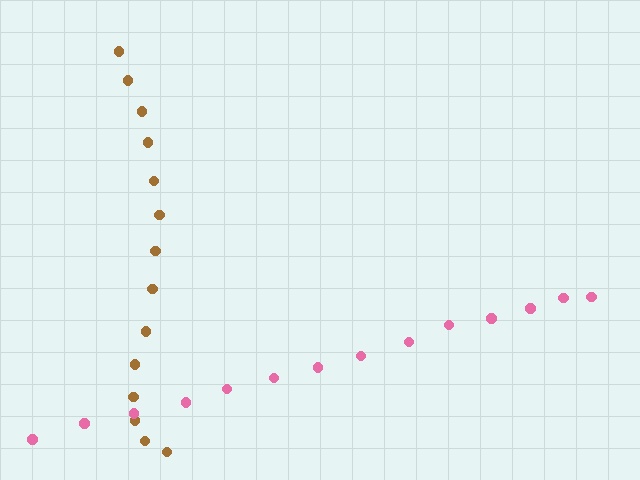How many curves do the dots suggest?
There are 2 distinct paths.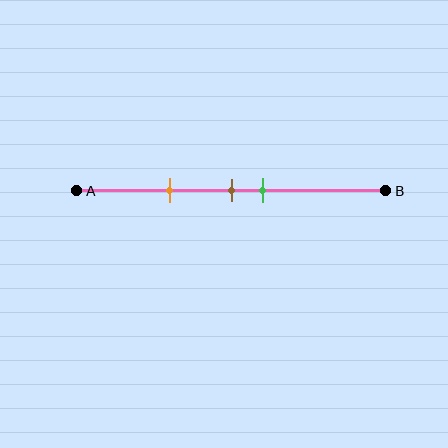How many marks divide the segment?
There are 3 marks dividing the segment.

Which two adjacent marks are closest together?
The brown and green marks are the closest adjacent pair.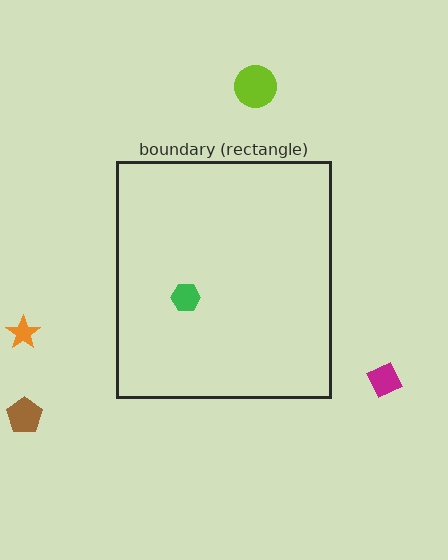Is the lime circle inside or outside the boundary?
Outside.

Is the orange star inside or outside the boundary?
Outside.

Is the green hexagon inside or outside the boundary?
Inside.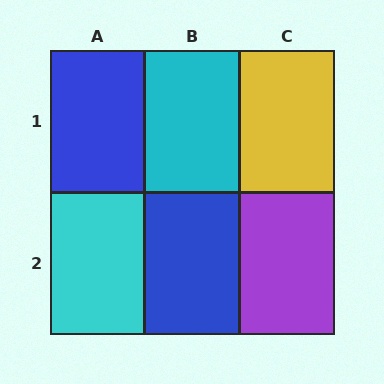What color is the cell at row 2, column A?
Cyan.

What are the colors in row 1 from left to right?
Blue, cyan, yellow.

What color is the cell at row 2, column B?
Blue.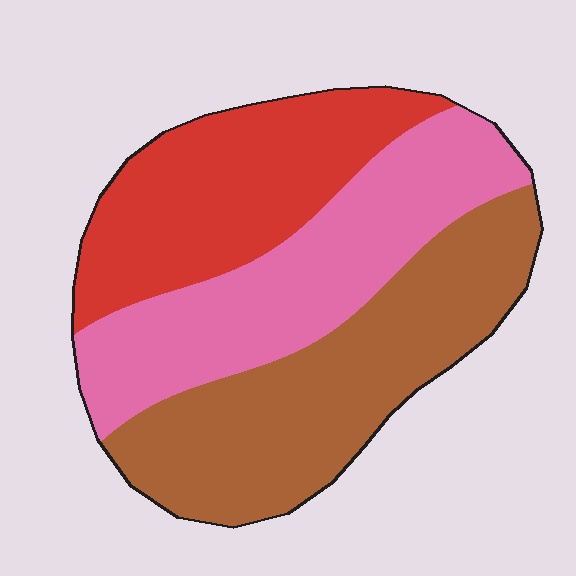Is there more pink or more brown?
Brown.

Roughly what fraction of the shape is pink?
Pink takes up about one third (1/3) of the shape.